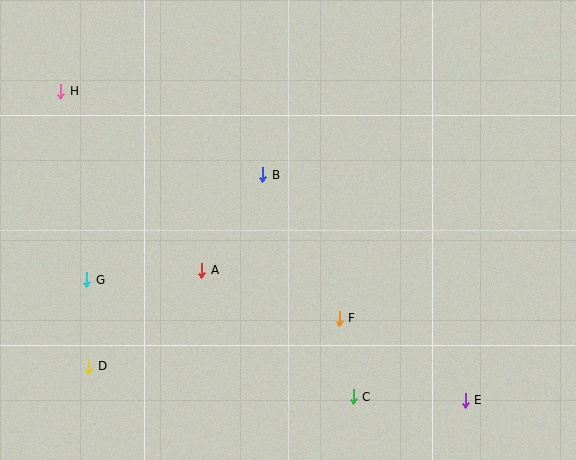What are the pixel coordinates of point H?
Point H is at (61, 91).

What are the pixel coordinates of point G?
Point G is at (87, 280).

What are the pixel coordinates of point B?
Point B is at (263, 175).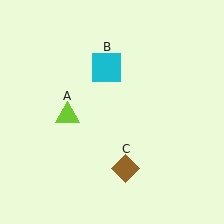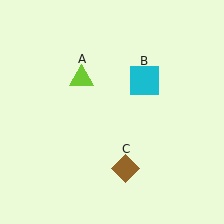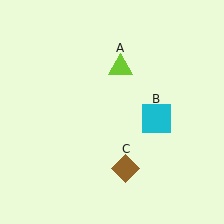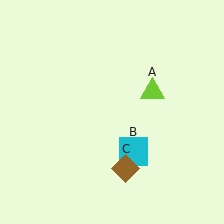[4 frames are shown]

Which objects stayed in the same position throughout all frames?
Brown diamond (object C) remained stationary.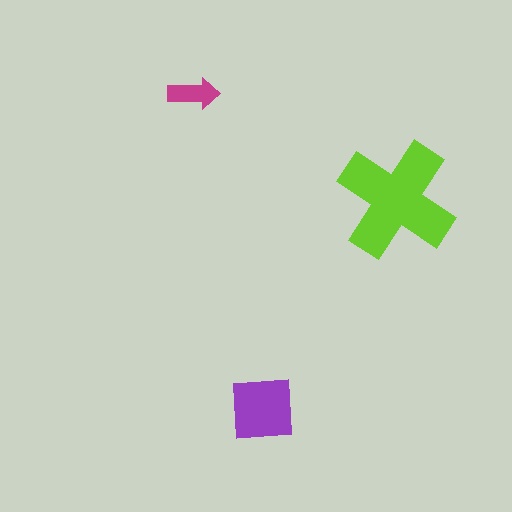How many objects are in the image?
There are 3 objects in the image.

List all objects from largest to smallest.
The lime cross, the purple square, the magenta arrow.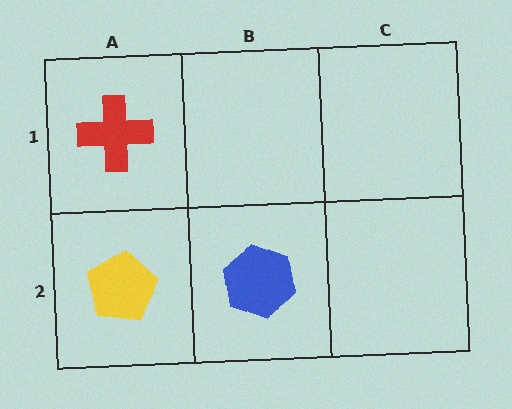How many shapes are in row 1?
1 shape.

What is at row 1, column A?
A red cross.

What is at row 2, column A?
A yellow pentagon.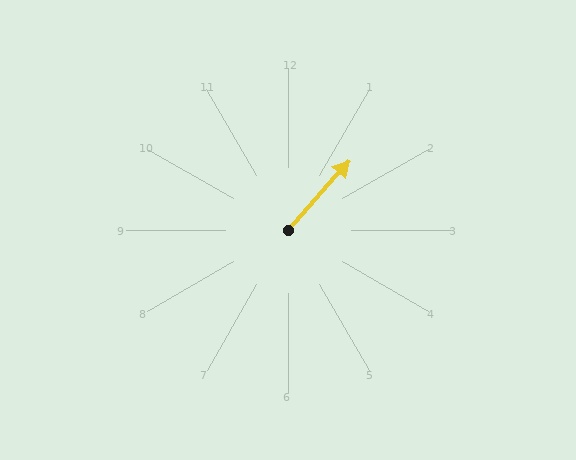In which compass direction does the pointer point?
Northeast.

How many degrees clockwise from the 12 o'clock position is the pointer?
Approximately 41 degrees.